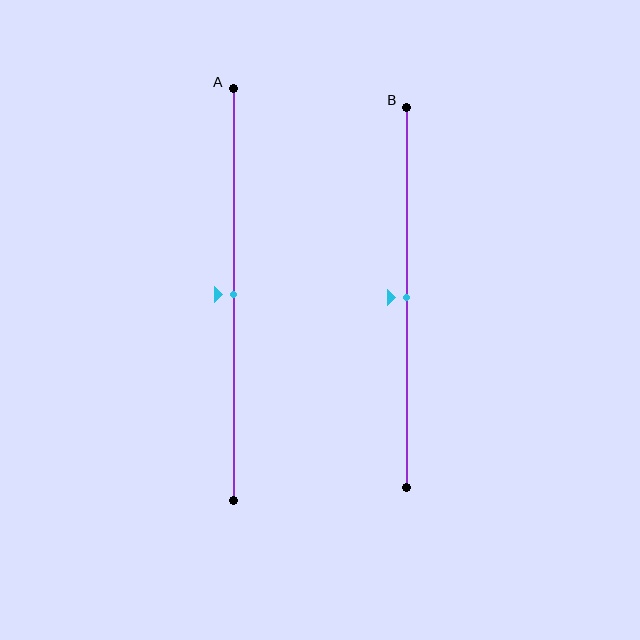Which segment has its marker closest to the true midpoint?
Segment A has its marker closest to the true midpoint.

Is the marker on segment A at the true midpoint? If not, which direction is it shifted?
Yes, the marker on segment A is at the true midpoint.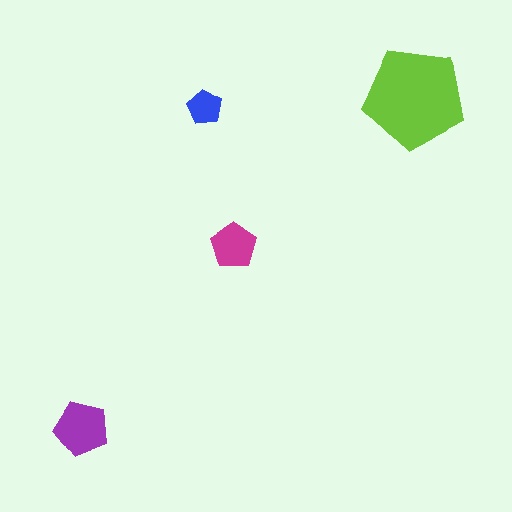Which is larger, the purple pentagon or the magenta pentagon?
The purple one.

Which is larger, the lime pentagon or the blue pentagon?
The lime one.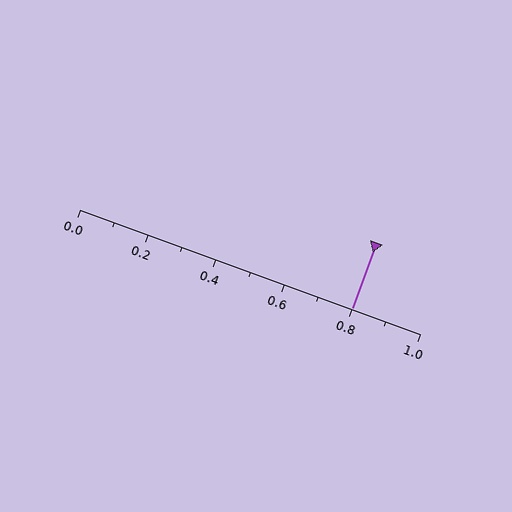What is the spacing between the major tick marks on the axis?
The major ticks are spaced 0.2 apart.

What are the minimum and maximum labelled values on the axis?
The axis runs from 0.0 to 1.0.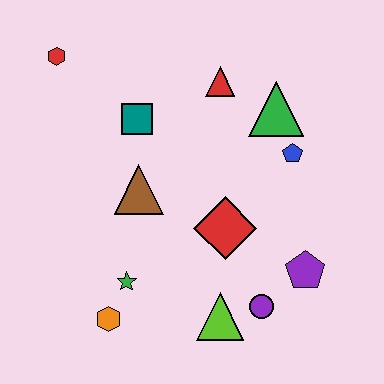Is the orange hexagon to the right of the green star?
No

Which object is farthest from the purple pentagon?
The red hexagon is farthest from the purple pentagon.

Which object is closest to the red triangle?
The green triangle is closest to the red triangle.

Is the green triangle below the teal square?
No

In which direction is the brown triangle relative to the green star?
The brown triangle is above the green star.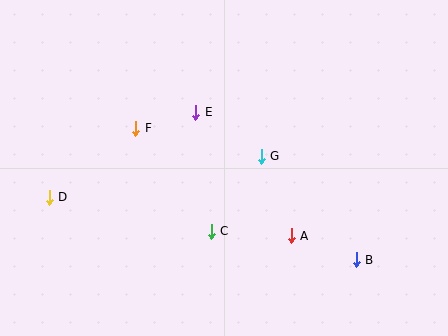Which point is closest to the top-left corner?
Point F is closest to the top-left corner.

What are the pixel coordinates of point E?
Point E is at (196, 112).